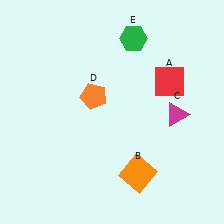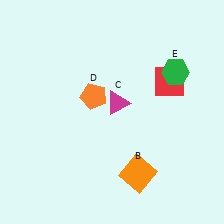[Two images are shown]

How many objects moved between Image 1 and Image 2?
2 objects moved between the two images.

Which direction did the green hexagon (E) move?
The green hexagon (E) moved right.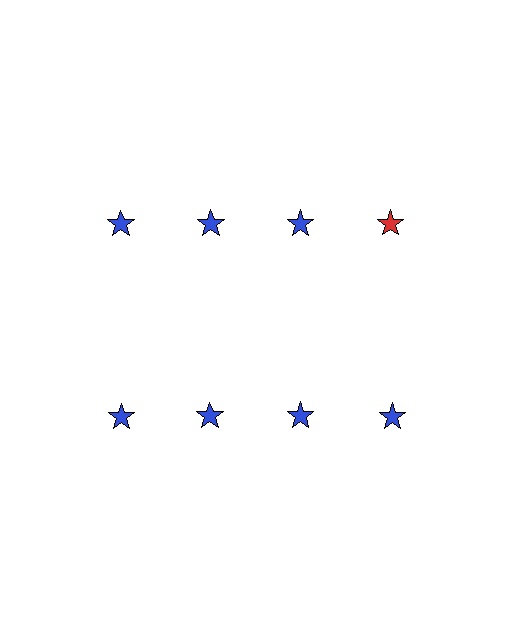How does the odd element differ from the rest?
It has a different color: red instead of blue.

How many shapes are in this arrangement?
There are 8 shapes arranged in a grid pattern.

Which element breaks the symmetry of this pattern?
The red star in the top row, second from right column breaks the symmetry. All other shapes are blue stars.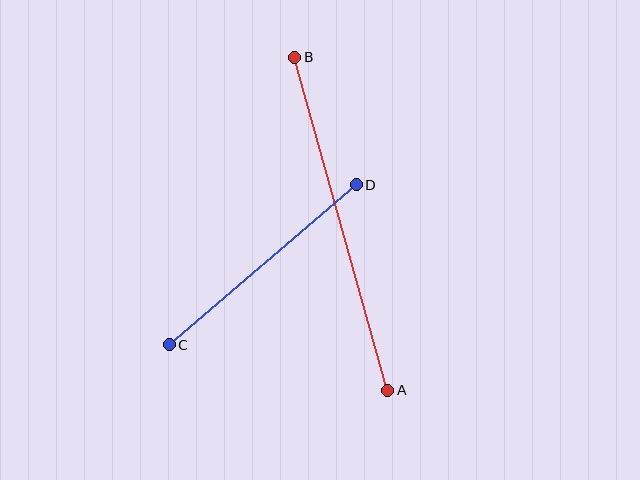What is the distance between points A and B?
The distance is approximately 345 pixels.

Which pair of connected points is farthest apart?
Points A and B are farthest apart.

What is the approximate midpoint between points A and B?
The midpoint is at approximately (341, 224) pixels.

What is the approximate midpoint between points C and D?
The midpoint is at approximately (263, 265) pixels.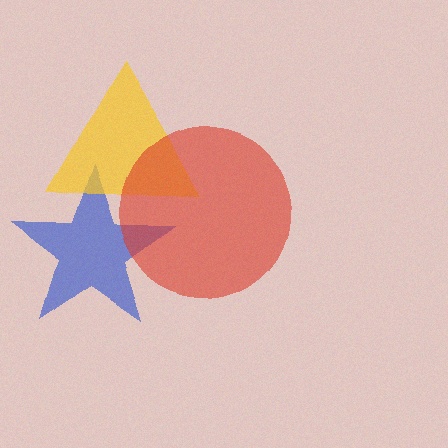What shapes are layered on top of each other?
The layered shapes are: a blue star, a yellow triangle, a red circle.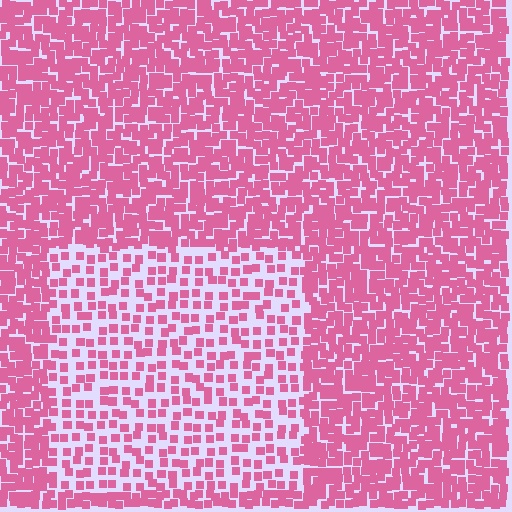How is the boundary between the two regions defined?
The boundary is defined by a change in element density (approximately 2.1x ratio). All elements are the same color, size, and shape.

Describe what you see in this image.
The image contains small pink elements arranged at two different densities. A rectangle-shaped region is visible where the elements are less densely packed than the surrounding area.